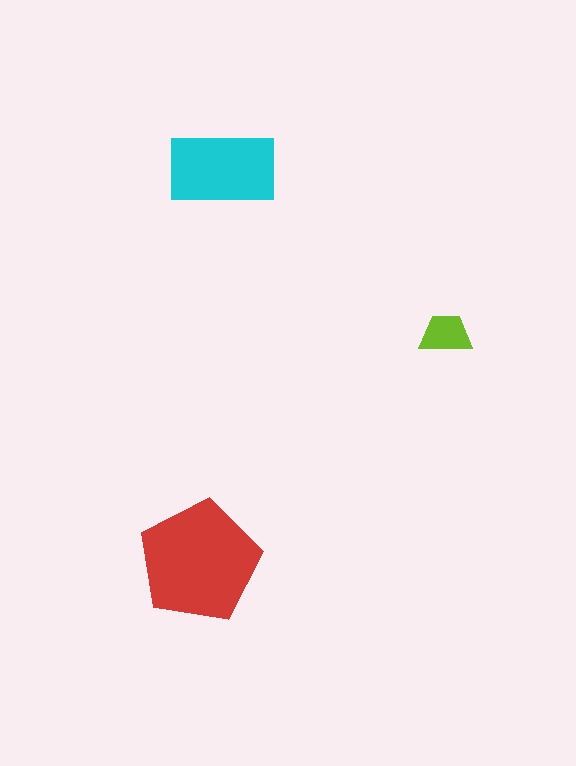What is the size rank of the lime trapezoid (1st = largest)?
3rd.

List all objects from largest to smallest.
The red pentagon, the cyan rectangle, the lime trapezoid.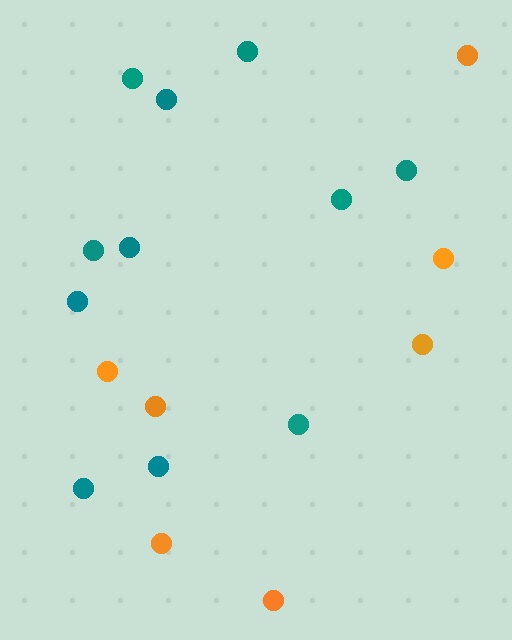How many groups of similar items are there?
There are 2 groups: one group of teal circles (11) and one group of orange circles (7).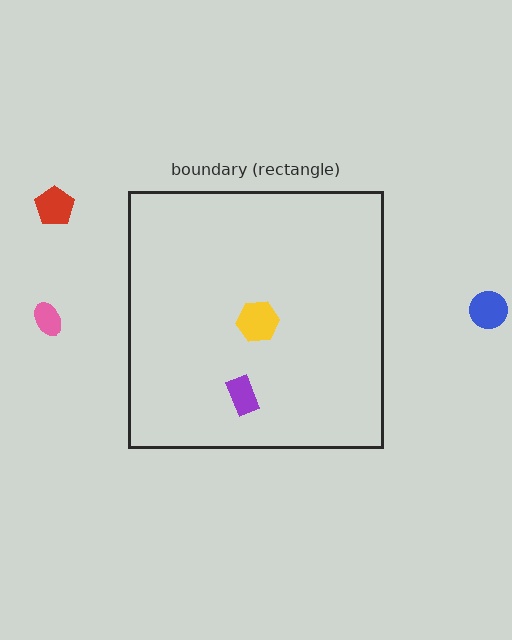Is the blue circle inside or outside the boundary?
Outside.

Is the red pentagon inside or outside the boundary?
Outside.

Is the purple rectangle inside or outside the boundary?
Inside.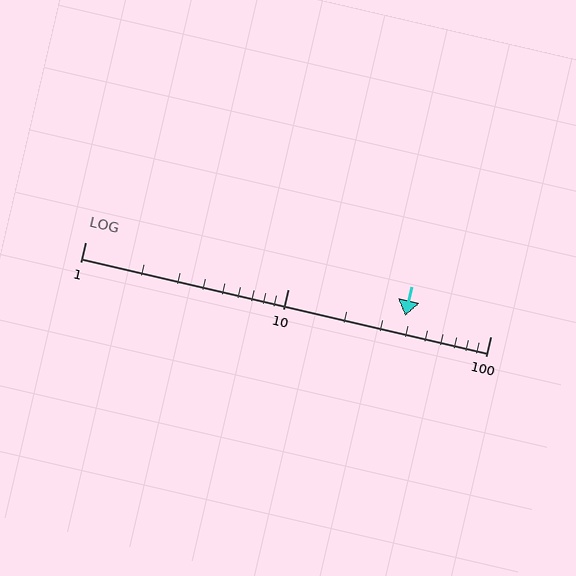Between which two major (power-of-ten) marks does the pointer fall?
The pointer is between 10 and 100.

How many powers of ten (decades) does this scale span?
The scale spans 2 decades, from 1 to 100.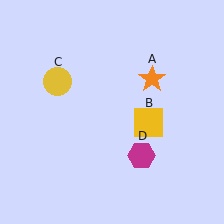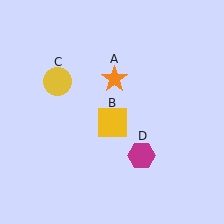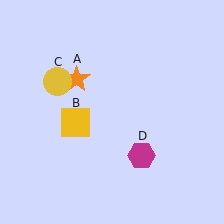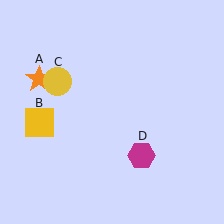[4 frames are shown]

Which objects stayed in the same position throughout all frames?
Yellow circle (object C) and magenta hexagon (object D) remained stationary.